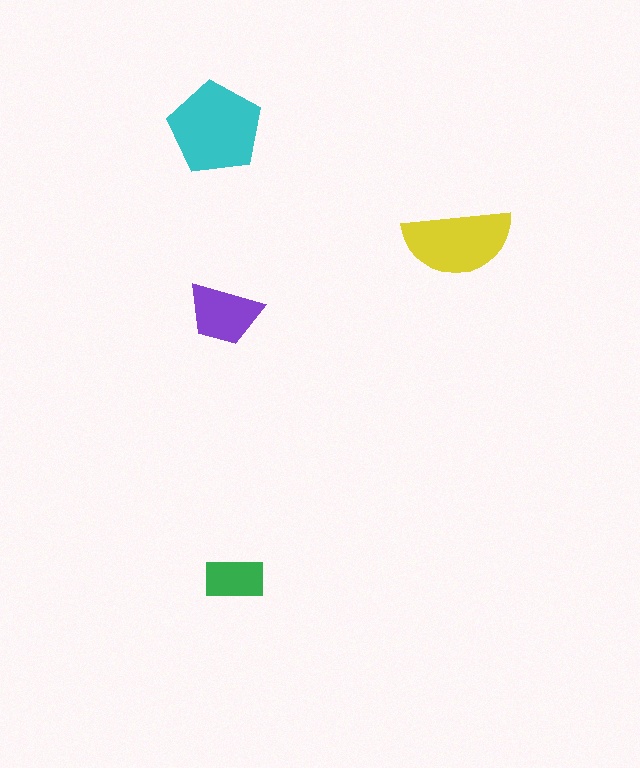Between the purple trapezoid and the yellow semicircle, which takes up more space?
The yellow semicircle.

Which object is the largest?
The cyan pentagon.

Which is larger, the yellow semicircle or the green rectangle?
The yellow semicircle.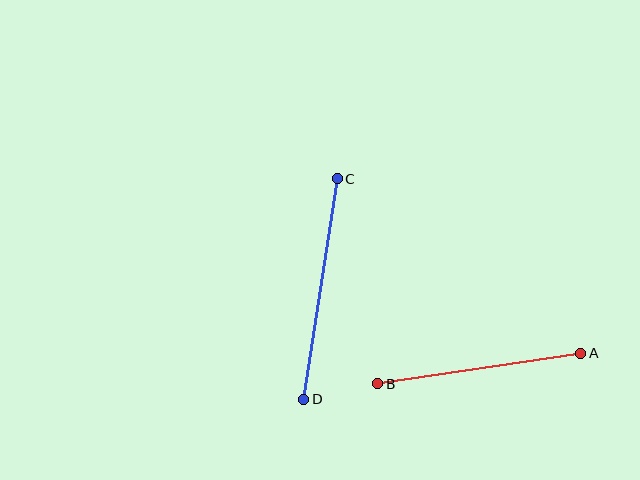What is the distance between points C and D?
The distance is approximately 223 pixels.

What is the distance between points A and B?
The distance is approximately 205 pixels.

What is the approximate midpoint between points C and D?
The midpoint is at approximately (321, 289) pixels.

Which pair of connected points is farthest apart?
Points C and D are farthest apart.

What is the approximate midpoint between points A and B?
The midpoint is at approximately (479, 368) pixels.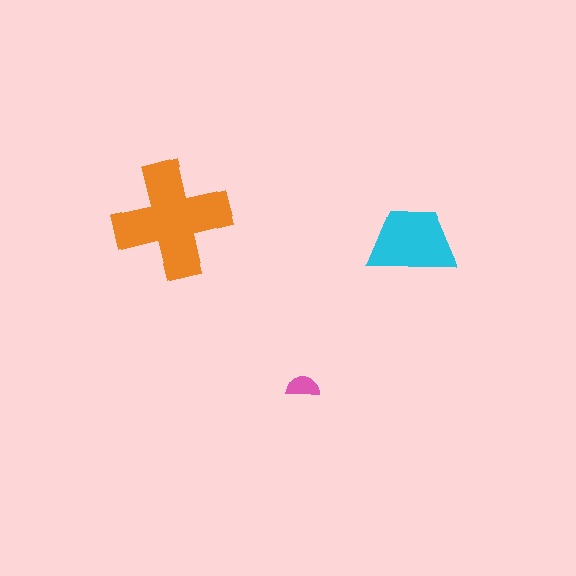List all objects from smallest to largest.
The pink semicircle, the cyan trapezoid, the orange cross.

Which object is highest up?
The orange cross is topmost.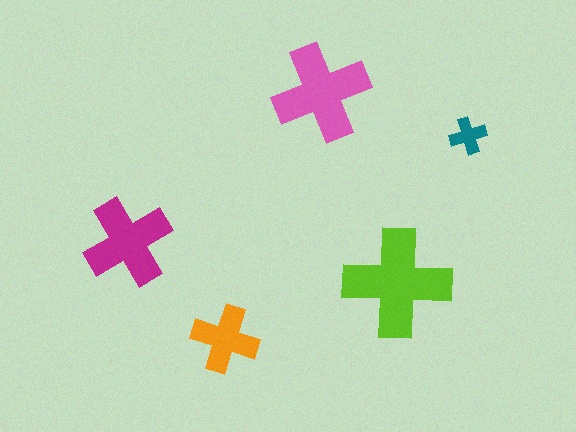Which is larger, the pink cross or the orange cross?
The pink one.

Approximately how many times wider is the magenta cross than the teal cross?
About 2.5 times wider.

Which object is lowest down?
The orange cross is bottommost.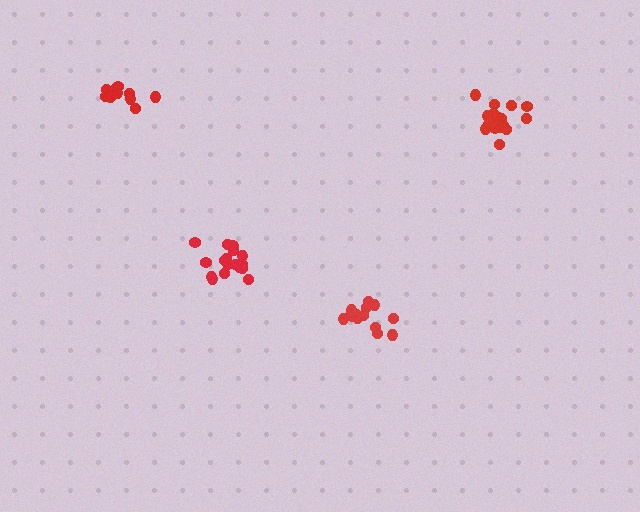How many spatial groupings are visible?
There are 4 spatial groupings.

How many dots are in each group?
Group 1: 14 dots, Group 2: 17 dots, Group 3: 17 dots, Group 4: 11 dots (59 total).